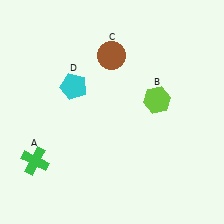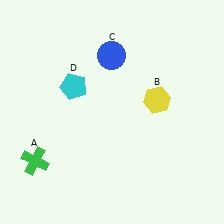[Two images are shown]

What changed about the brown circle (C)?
In Image 1, C is brown. In Image 2, it changed to blue.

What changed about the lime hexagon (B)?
In Image 1, B is lime. In Image 2, it changed to yellow.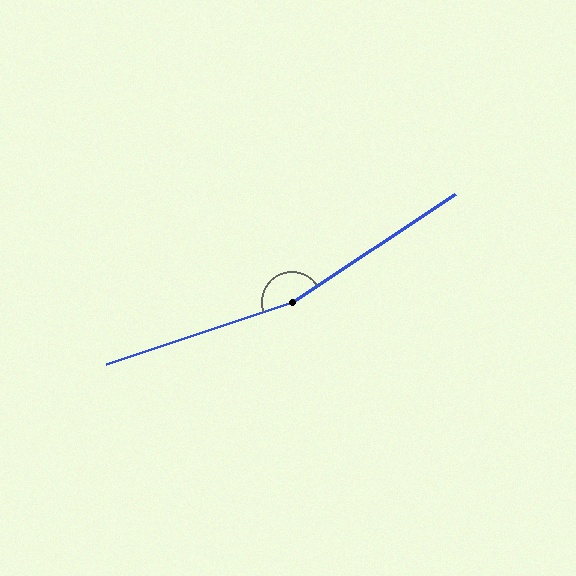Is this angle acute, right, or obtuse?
It is obtuse.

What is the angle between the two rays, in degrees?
Approximately 165 degrees.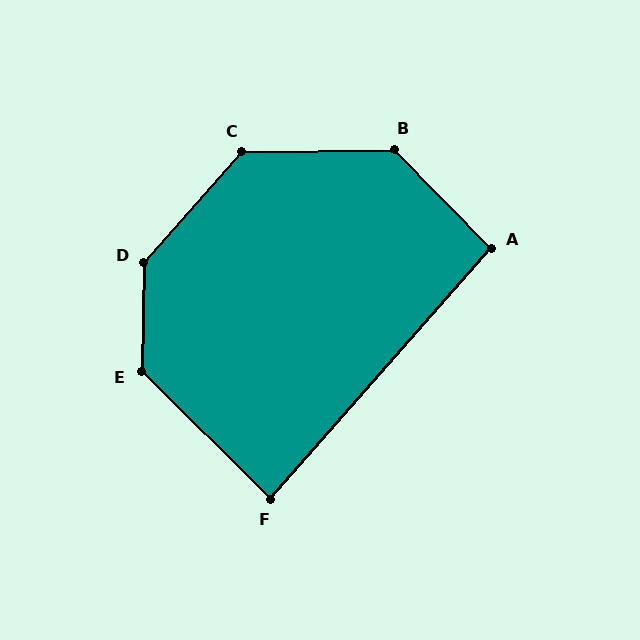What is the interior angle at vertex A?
Approximately 94 degrees (approximately right).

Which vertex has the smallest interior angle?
F, at approximately 87 degrees.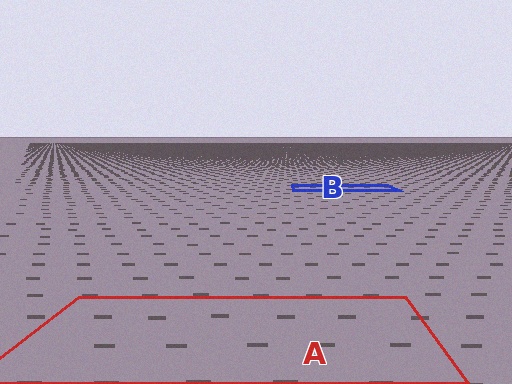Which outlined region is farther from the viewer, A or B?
Region B is farther from the viewer — the texture elements inside it appear smaller and more densely packed.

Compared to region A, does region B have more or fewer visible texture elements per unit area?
Region B has more texture elements per unit area — they are packed more densely because it is farther away.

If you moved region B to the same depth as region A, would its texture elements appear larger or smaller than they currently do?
They would appear larger. At a closer depth, the same texture elements are projected at a bigger on-screen size.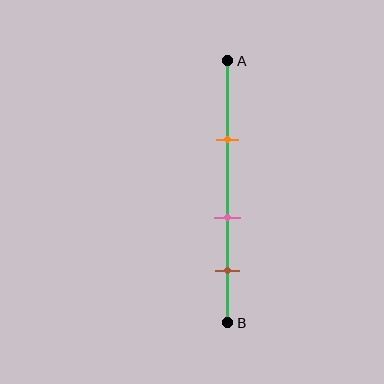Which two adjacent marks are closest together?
The pink and brown marks are the closest adjacent pair.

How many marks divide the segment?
There are 3 marks dividing the segment.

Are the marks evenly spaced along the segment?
Yes, the marks are approximately evenly spaced.